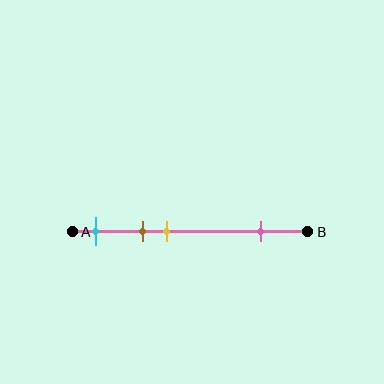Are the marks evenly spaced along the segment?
No, the marks are not evenly spaced.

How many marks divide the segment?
There are 4 marks dividing the segment.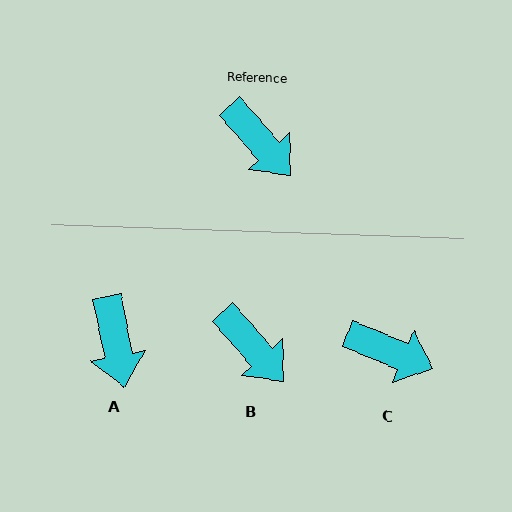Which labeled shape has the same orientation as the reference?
B.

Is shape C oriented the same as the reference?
No, it is off by about 26 degrees.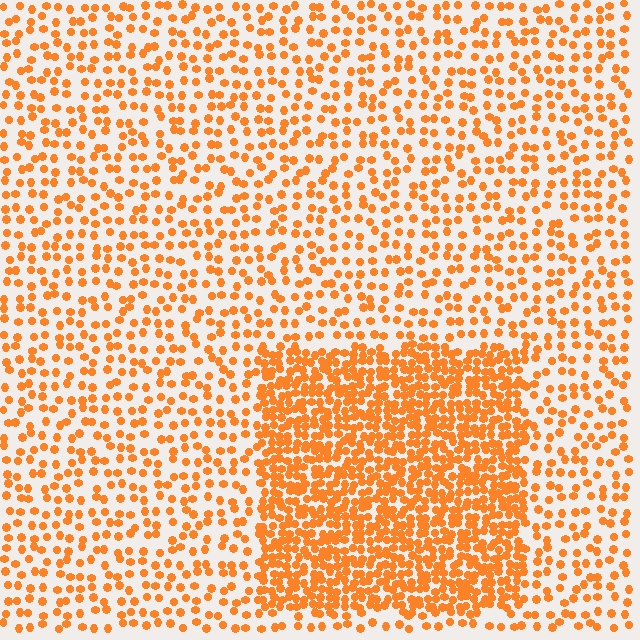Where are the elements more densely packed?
The elements are more densely packed inside the rectangle boundary.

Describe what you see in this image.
The image contains small orange elements arranged at two different densities. A rectangle-shaped region is visible where the elements are more densely packed than the surrounding area.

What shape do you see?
I see a rectangle.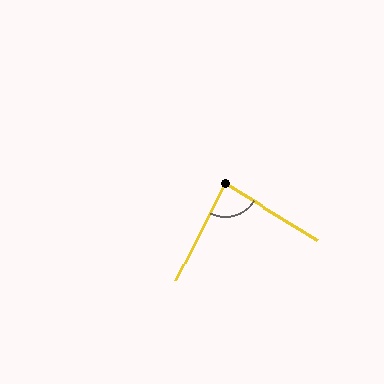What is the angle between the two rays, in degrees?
Approximately 86 degrees.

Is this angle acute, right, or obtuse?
It is approximately a right angle.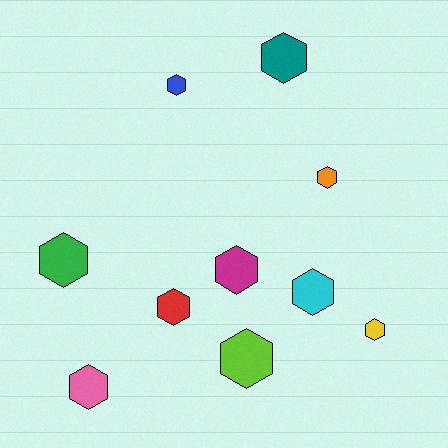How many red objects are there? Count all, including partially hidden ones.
There is 1 red object.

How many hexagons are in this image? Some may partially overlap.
There are 10 hexagons.